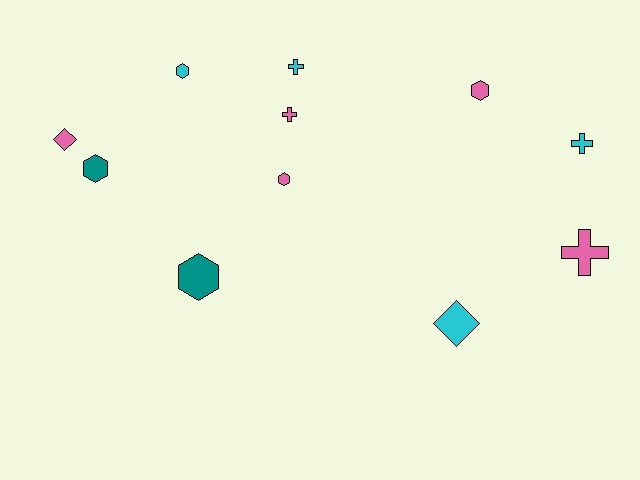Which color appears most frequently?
Pink, with 5 objects.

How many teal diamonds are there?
There are no teal diamonds.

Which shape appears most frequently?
Hexagon, with 5 objects.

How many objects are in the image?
There are 11 objects.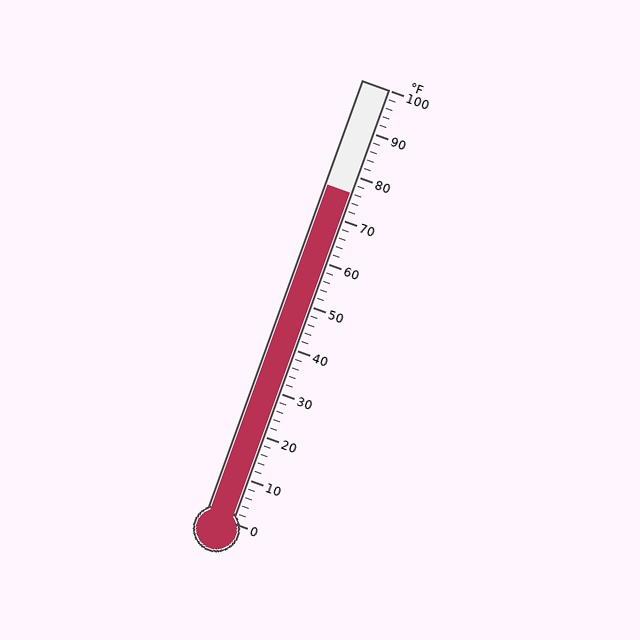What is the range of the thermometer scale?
The thermometer scale ranges from 0°F to 100°F.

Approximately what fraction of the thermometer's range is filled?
The thermometer is filled to approximately 75% of its range.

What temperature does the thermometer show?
The thermometer shows approximately 76°F.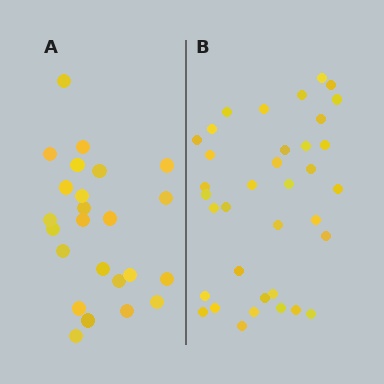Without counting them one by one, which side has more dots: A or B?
Region B (the right region) has more dots.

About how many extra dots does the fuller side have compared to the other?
Region B has roughly 12 or so more dots than region A.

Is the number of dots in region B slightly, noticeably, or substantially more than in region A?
Region B has substantially more. The ratio is roughly 1.5 to 1.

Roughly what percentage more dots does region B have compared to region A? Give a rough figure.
About 50% more.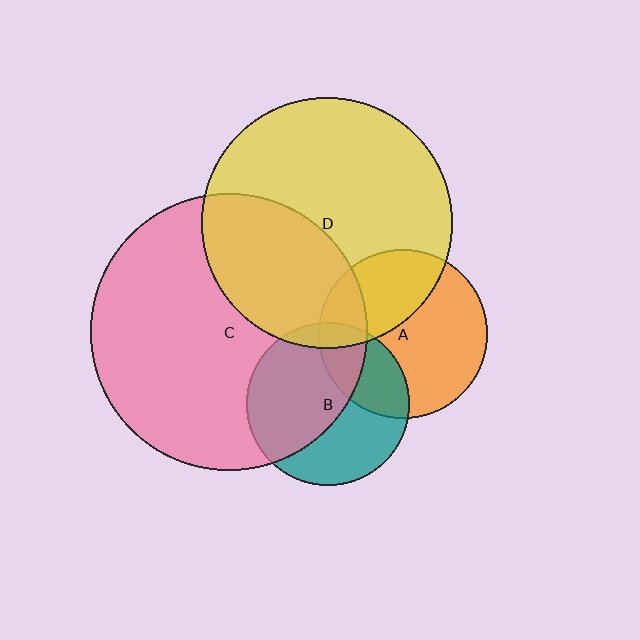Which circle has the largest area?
Circle C (pink).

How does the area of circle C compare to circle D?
Approximately 1.2 times.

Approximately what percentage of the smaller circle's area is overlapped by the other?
Approximately 35%.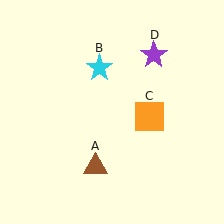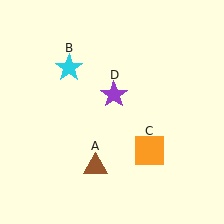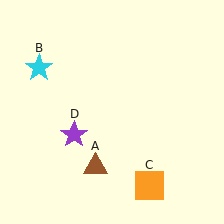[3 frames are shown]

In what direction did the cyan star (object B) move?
The cyan star (object B) moved left.